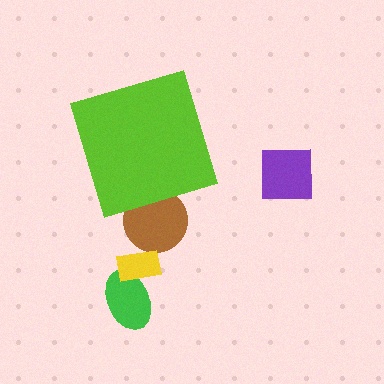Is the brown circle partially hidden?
Yes, the brown circle is partially hidden behind the lime diamond.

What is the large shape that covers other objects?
A lime diamond.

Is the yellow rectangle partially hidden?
No, the yellow rectangle is fully visible.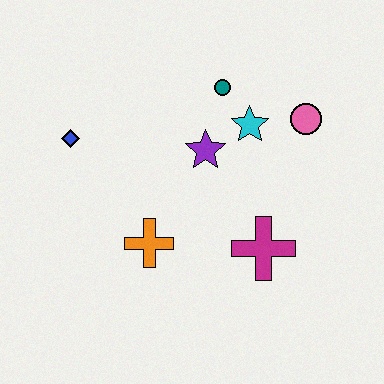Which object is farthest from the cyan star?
The blue diamond is farthest from the cyan star.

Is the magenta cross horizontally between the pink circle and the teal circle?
Yes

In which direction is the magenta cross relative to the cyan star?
The magenta cross is below the cyan star.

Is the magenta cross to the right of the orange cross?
Yes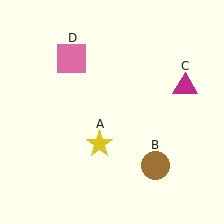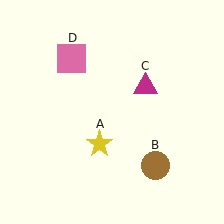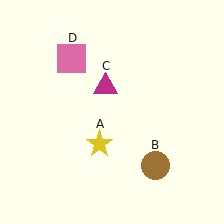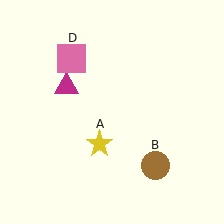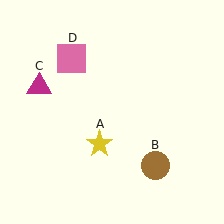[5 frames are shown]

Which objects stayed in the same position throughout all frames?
Yellow star (object A) and brown circle (object B) and pink square (object D) remained stationary.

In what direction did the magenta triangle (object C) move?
The magenta triangle (object C) moved left.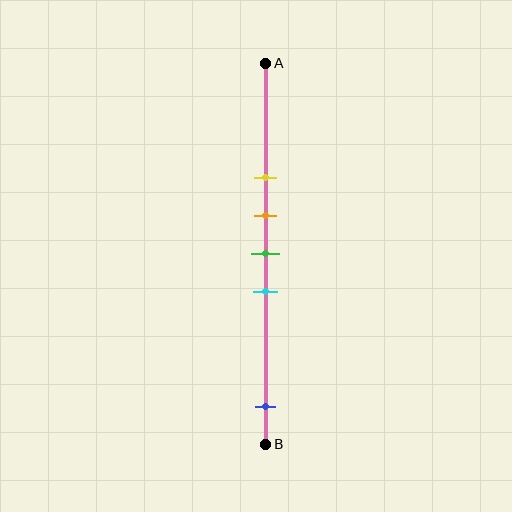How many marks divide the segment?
There are 5 marks dividing the segment.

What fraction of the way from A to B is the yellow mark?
The yellow mark is approximately 30% (0.3) of the way from A to B.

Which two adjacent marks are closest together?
The orange and green marks are the closest adjacent pair.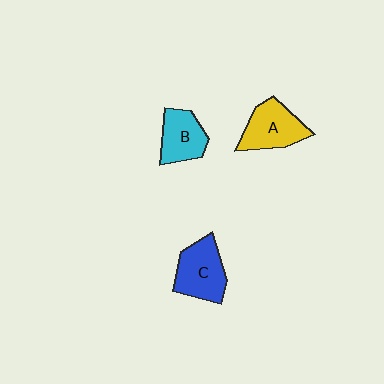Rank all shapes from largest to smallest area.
From largest to smallest: C (blue), A (yellow), B (cyan).